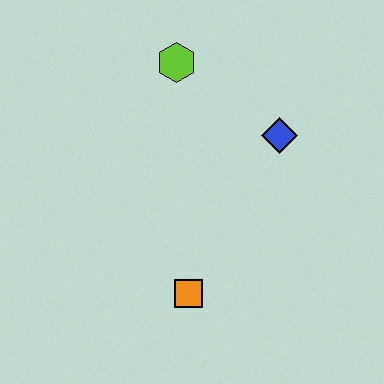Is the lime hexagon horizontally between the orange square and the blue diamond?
No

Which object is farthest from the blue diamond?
The orange square is farthest from the blue diamond.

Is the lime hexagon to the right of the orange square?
No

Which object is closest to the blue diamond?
The lime hexagon is closest to the blue diamond.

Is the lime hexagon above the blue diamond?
Yes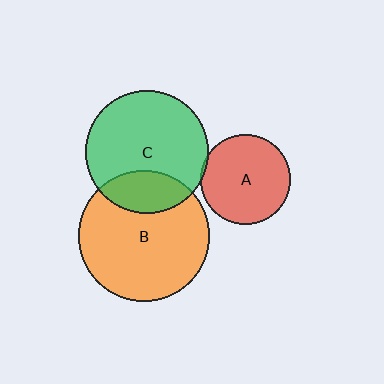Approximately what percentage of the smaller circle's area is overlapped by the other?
Approximately 25%.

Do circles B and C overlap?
Yes.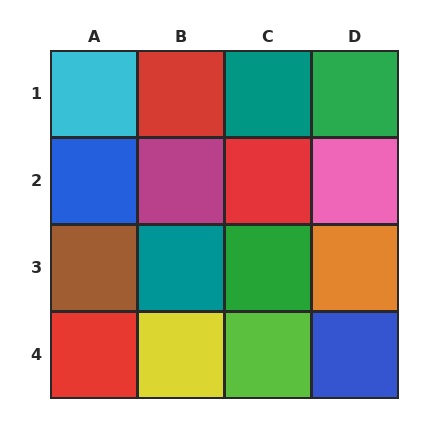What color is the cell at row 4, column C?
Lime.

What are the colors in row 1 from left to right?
Cyan, red, teal, green.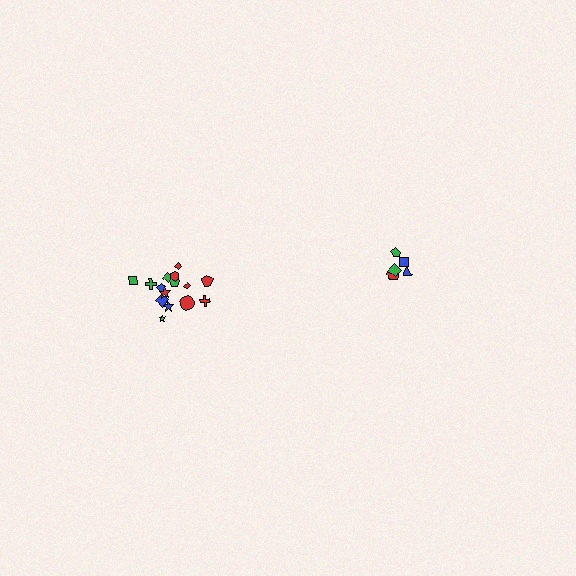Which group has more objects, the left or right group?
The left group.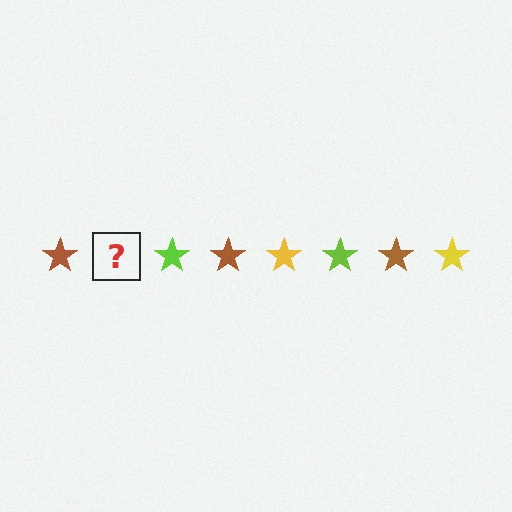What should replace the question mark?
The question mark should be replaced with a yellow star.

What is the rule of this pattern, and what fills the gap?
The rule is that the pattern cycles through brown, yellow, lime stars. The gap should be filled with a yellow star.